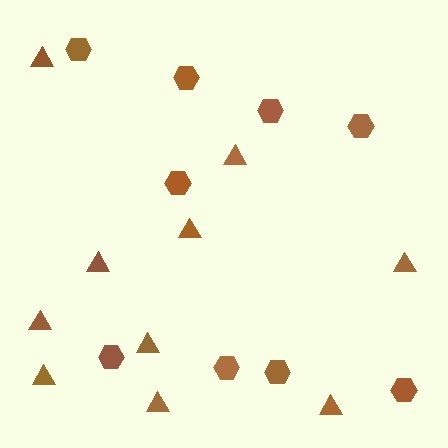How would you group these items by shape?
There are 2 groups: one group of triangles (10) and one group of hexagons (9).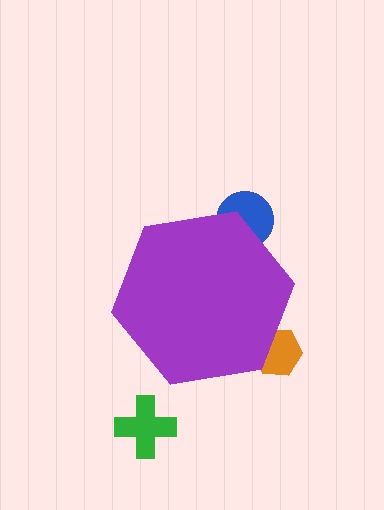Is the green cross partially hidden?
No, the green cross is fully visible.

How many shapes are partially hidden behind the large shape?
2 shapes are partially hidden.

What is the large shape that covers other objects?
A purple hexagon.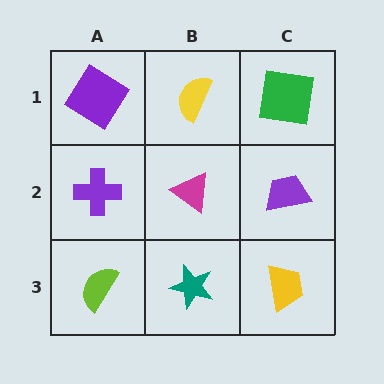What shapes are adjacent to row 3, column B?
A magenta triangle (row 2, column B), a lime semicircle (row 3, column A), a yellow trapezoid (row 3, column C).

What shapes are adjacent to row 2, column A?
A purple diamond (row 1, column A), a lime semicircle (row 3, column A), a magenta triangle (row 2, column B).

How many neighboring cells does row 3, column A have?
2.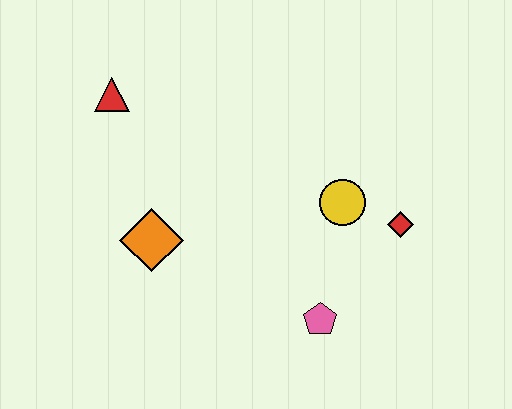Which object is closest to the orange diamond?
The red triangle is closest to the orange diamond.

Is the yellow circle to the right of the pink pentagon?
Yes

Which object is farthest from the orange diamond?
The red diamond is farthest from the orange diamond.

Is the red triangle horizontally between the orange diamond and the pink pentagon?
No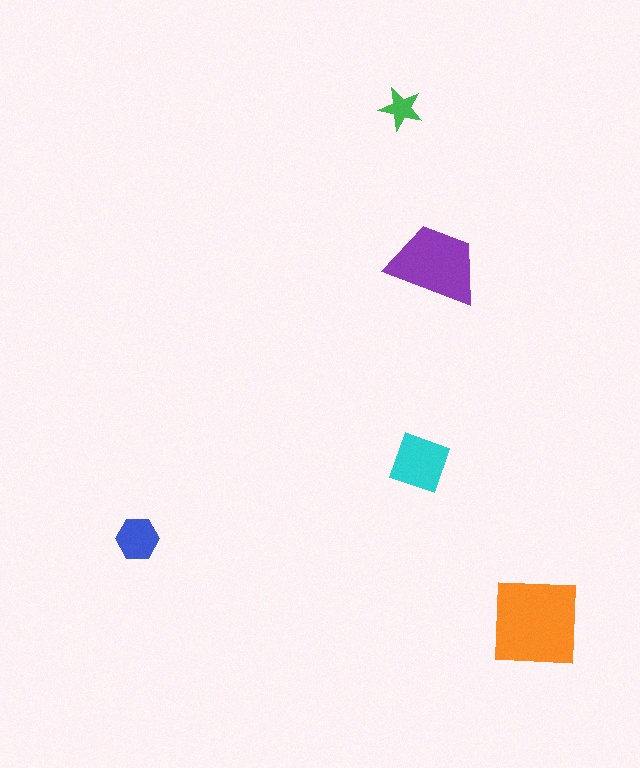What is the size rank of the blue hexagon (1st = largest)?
4th.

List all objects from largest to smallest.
The orange square, the purple trapezoid, the cyan diamond, the blue hexagon, the green star.